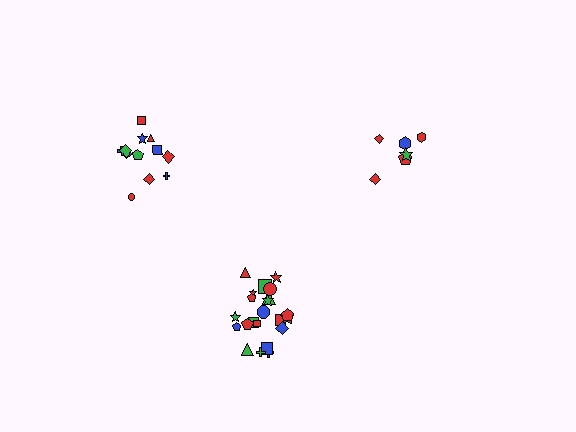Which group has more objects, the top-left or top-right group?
The top-left group.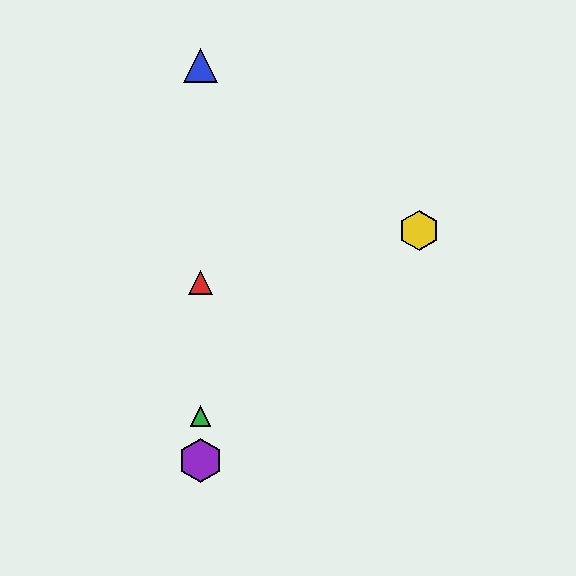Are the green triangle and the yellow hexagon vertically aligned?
No, the green triangle is at x≈201 and the yellow hexagon is at x≈419.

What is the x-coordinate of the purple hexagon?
The purple hexagon is at x≈201.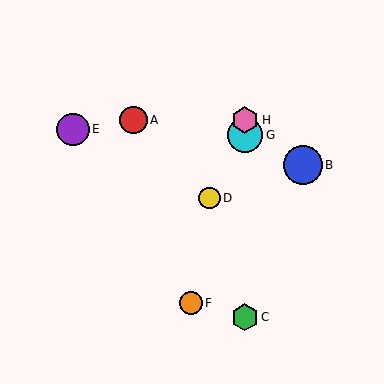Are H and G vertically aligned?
Yes, both are at x≈245.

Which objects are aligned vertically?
Objects C, G, H are aligned vertically.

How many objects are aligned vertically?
3 objects (C, G, H) are aligned vertically.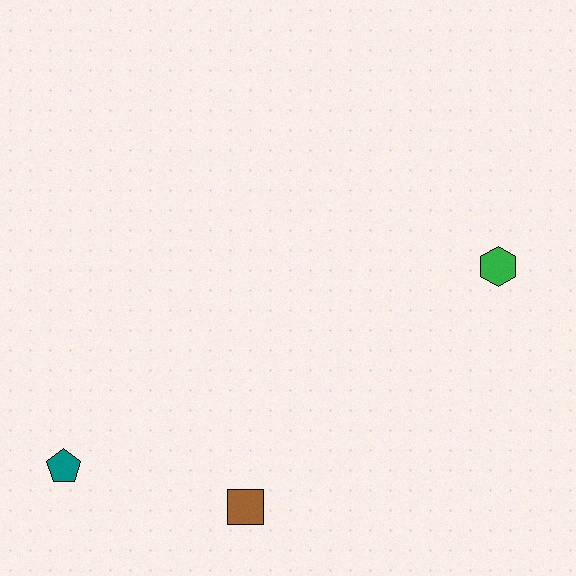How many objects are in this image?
There are 3 objects.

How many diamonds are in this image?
There are no diamonds.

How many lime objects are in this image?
There are no lime objects.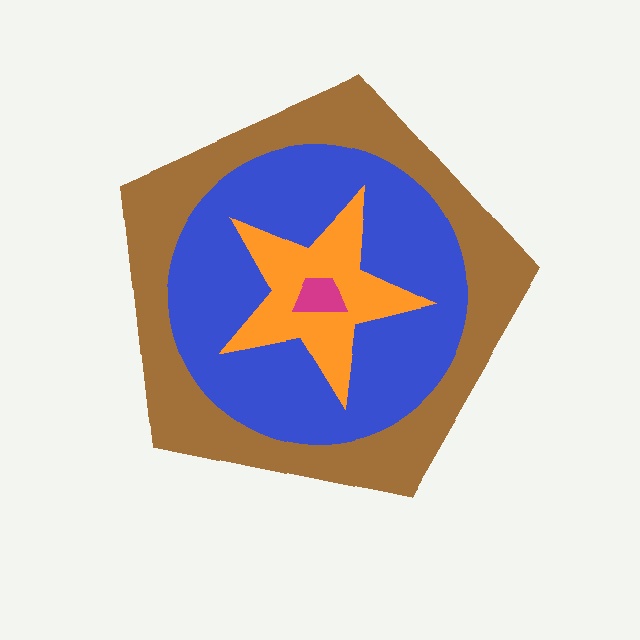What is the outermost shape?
The brown pentagon.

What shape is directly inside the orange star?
The magenta trapezoid.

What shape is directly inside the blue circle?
The orange star.